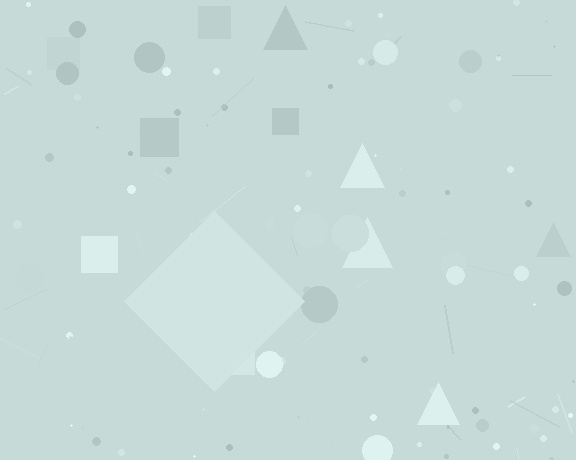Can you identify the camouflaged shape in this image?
The camouflaged shape is a diamond.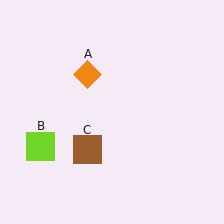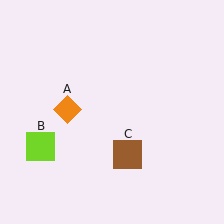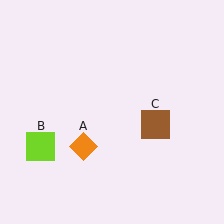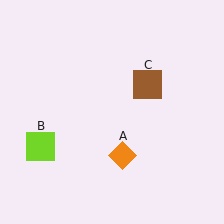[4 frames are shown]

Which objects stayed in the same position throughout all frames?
Lime square (object B) remained stationary.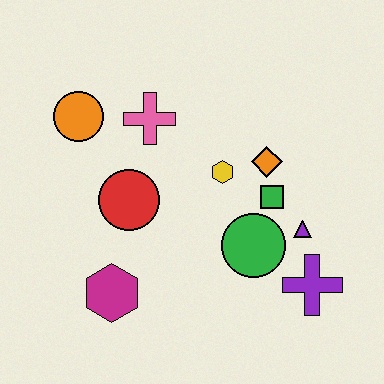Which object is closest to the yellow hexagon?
The orange diamond is closest to the yellow hexagon.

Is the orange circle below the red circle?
No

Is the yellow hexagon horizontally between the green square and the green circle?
No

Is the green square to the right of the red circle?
Yes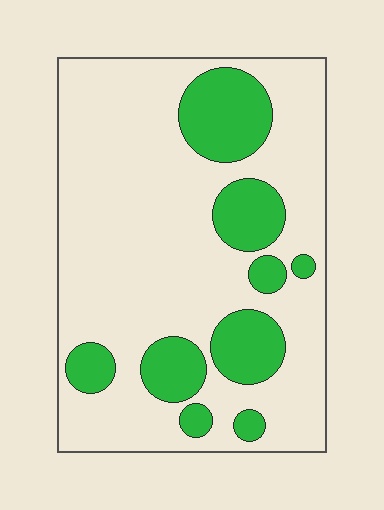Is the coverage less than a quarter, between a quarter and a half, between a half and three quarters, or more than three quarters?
Less than a quarter.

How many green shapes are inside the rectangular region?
9.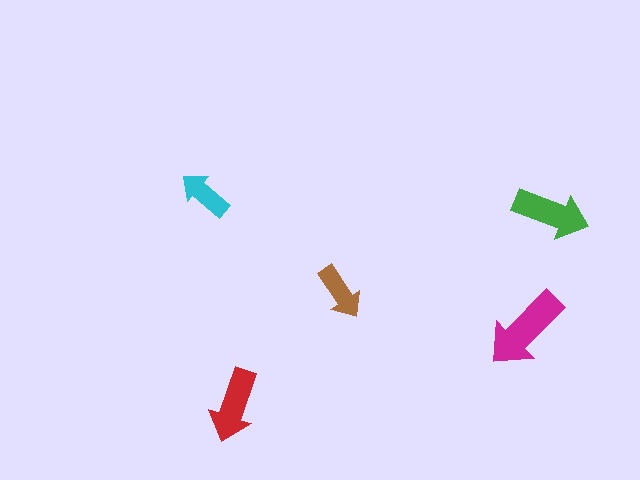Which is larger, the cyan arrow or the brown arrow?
The brown one.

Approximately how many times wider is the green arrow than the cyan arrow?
About 1.5 times wider.